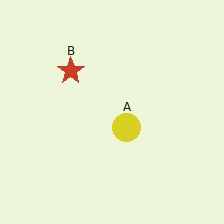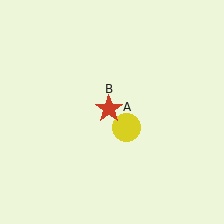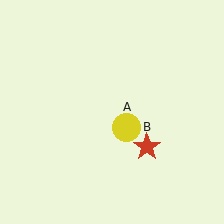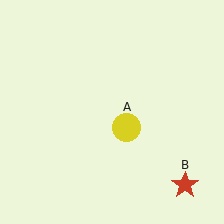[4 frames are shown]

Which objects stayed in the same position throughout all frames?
Yellow circle (object A) remained stationary.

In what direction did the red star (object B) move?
The red star (object B) moved down and to the right.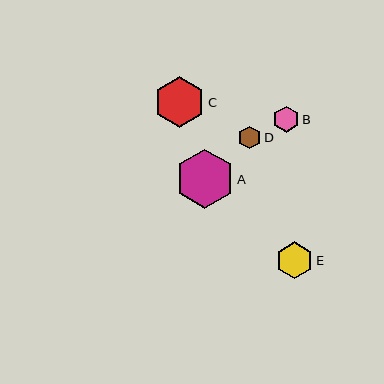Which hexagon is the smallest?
Hexagon D is the smallest with a size of approximately 22 pixels.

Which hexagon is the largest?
Hexagon A is the largest with a size of approximately 59 pixels.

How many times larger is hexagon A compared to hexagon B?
Hexagon A is approximately 2.2 times the size of hexagon B.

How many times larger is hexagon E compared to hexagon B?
Hexagon E is approximately 1.4 times the size of hexagon B.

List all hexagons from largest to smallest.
From largest to smallest: A, C, E, B, D.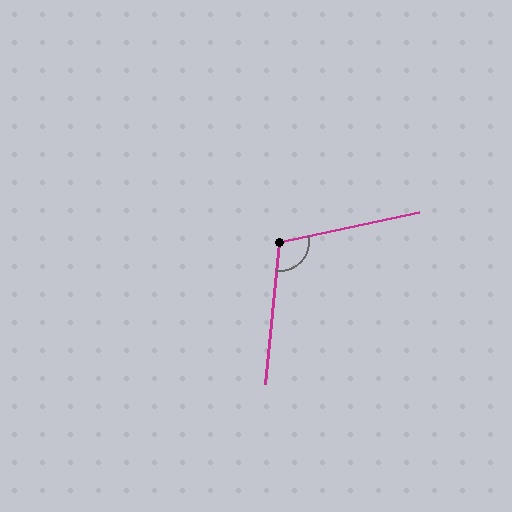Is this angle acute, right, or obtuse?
It is obtuse.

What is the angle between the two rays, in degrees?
Approximately 108 degrees.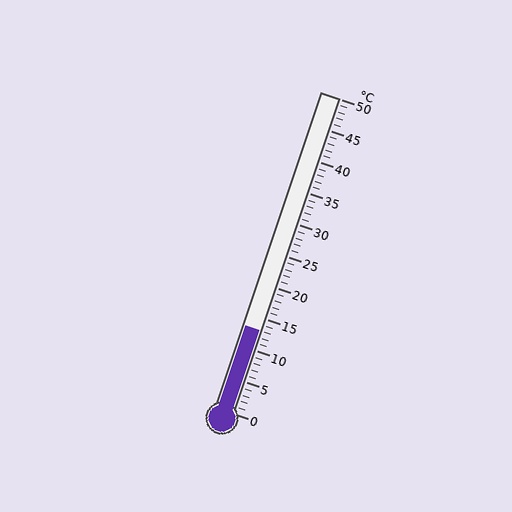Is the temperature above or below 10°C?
The temperature is above 10°C.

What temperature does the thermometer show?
The thermometer shows approximately 13°C.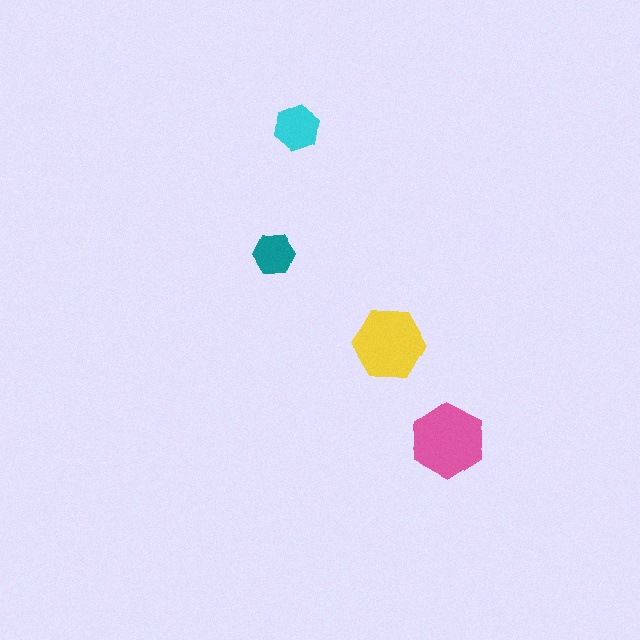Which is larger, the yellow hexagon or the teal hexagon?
The yellow one.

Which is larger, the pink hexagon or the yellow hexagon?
The pink one.